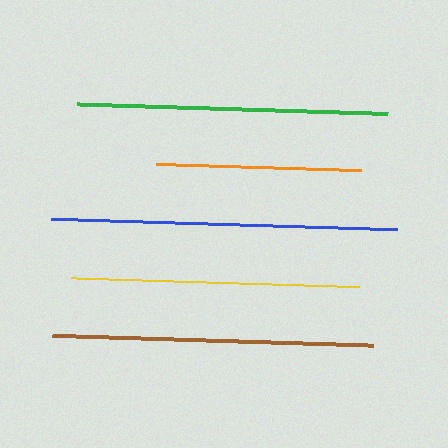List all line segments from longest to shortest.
From longest to shortest: blue, brown, green, yellow, orange.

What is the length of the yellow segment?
The yellow segment is approximately 288 pixels long.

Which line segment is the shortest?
The orange line is the shortest at approximately 205 pixels.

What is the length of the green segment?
The green segment is approximately 311 pixels long.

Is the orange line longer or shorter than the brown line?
The brown line is longer than the orange line.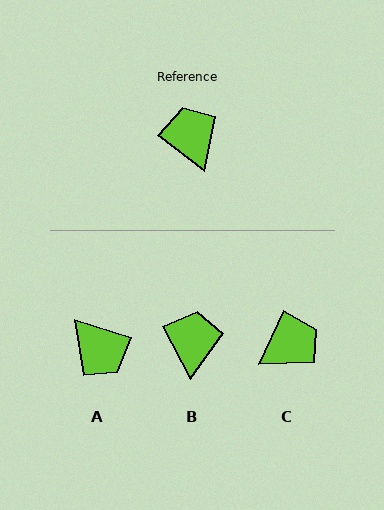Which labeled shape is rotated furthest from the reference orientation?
A, about 160 degrees away.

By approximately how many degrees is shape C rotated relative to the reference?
Approximately 78 degrees clockwise.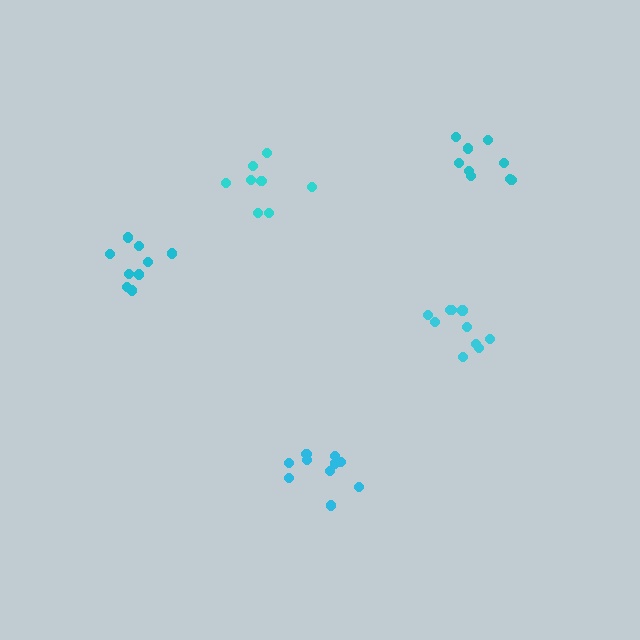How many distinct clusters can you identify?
There are 5 distinct clusters.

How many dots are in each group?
Group 1: 10 dots, Group 2: 8 dots, Group 3: 10 dots, Group 4: 9 dots, Group 5: 9 dots (46 total).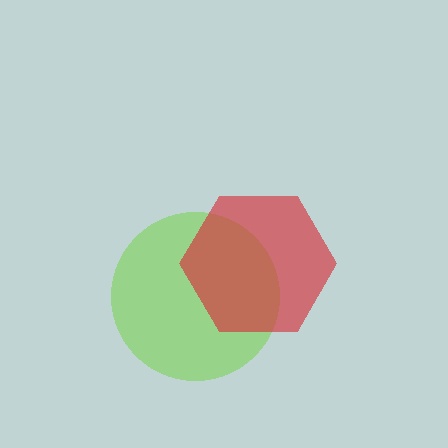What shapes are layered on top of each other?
The layered shapes are: a lime circle, a red hexagon.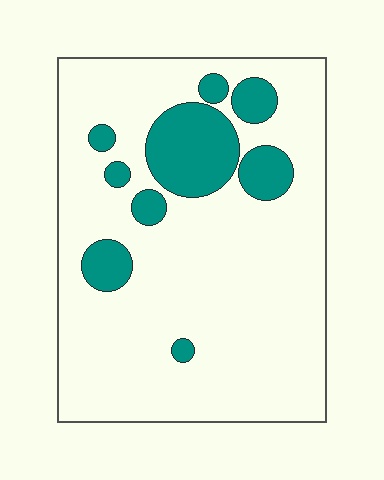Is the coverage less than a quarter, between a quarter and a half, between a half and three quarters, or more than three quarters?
Less than a quarter.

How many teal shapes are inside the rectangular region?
9.